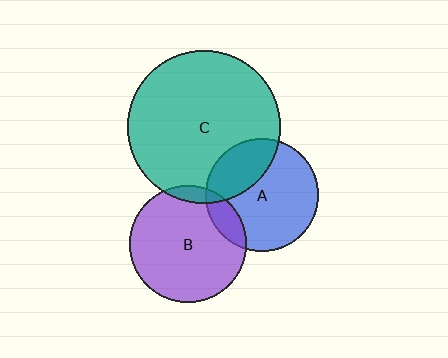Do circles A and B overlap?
Yes.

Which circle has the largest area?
Circle C (teal).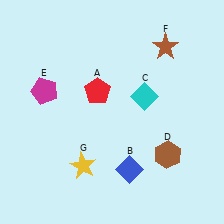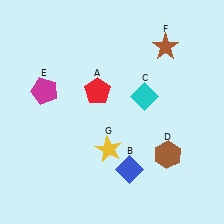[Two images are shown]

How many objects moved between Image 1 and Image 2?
1 object moved between the two images.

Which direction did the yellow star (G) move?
The yellow star (G) moved right.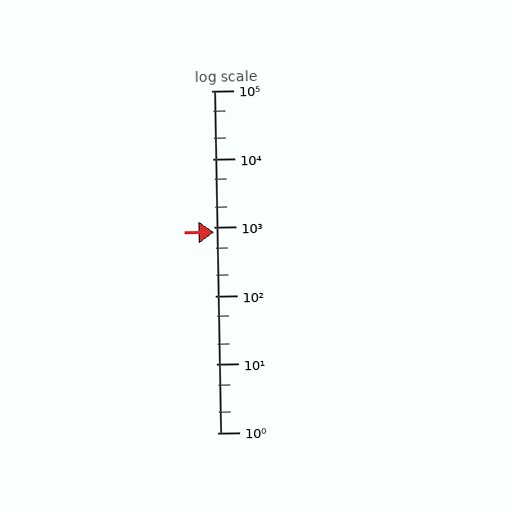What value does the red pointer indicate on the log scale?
The pointer indicates approximately 860.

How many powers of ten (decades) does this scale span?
The scale spans 5 decades, from 1 to 100000.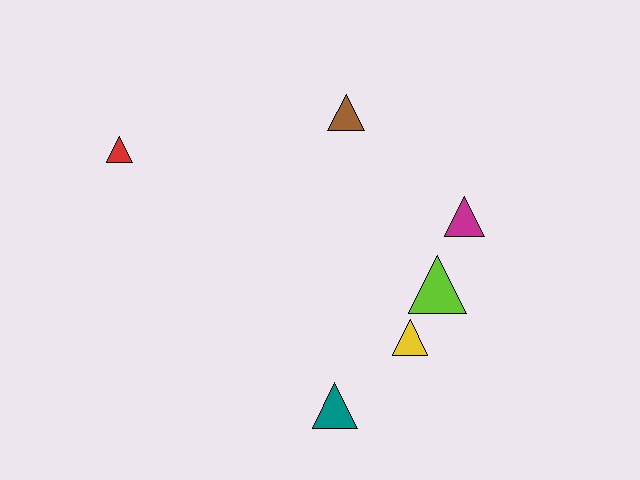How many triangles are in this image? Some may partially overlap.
There are 6 triangles.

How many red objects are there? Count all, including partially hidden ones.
There is 1 red object.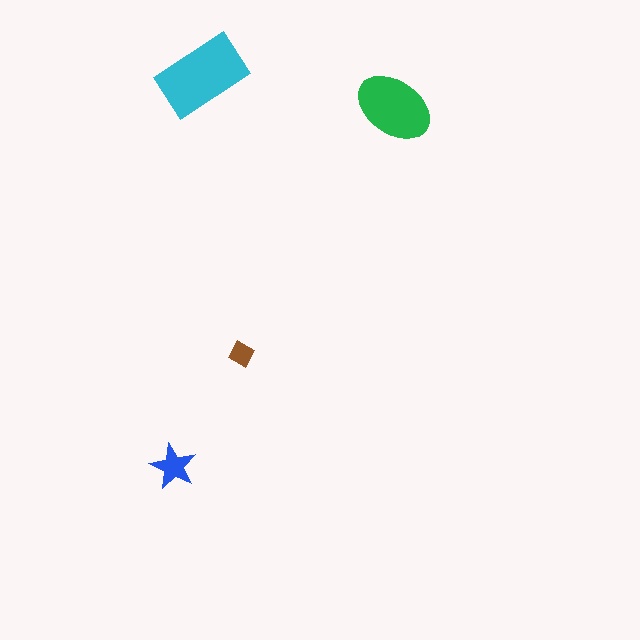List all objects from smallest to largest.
The brown diamond, the blue star, the green ellipse, the cyan rectangle.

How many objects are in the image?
There are 4 objects in the image.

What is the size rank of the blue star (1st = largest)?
3rd.